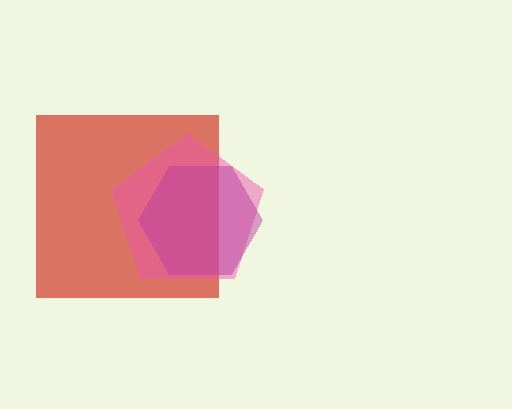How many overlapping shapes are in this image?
There are 3 overlapping shapes in the image.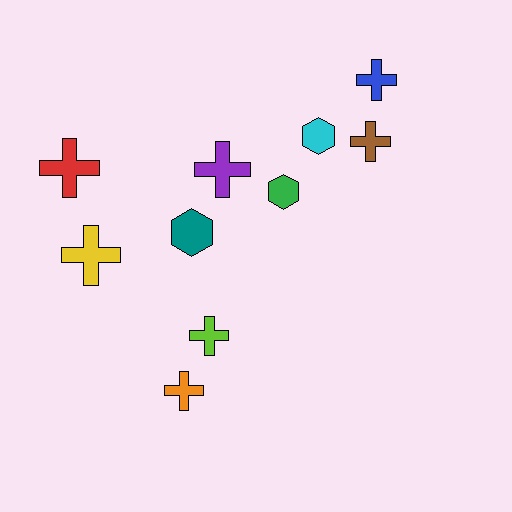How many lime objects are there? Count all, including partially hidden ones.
There is 1 lime object.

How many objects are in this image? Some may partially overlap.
There are 10 objects.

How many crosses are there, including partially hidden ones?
There are 7 crosses.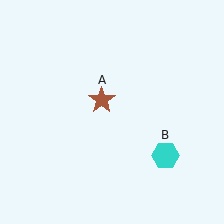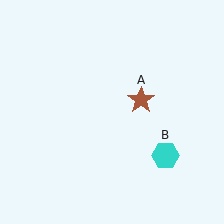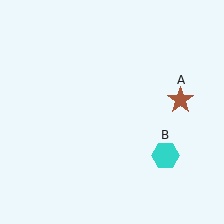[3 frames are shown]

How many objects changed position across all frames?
1 object changed position: brown star (object A).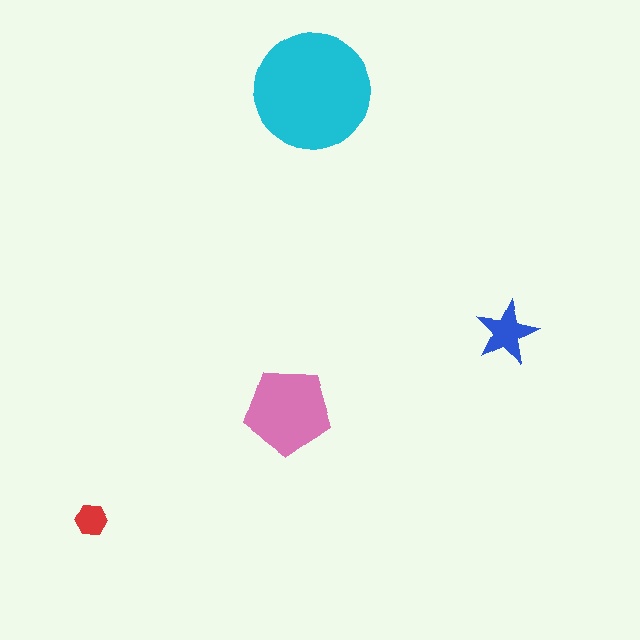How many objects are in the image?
There are 4 objects in the image.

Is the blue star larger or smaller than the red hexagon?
Larger.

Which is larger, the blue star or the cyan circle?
The cyan circle.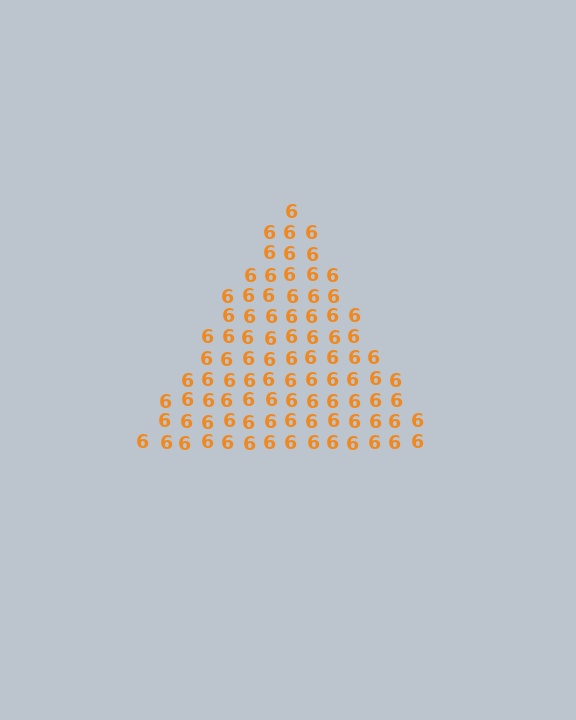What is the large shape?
The large shape is a triangle.